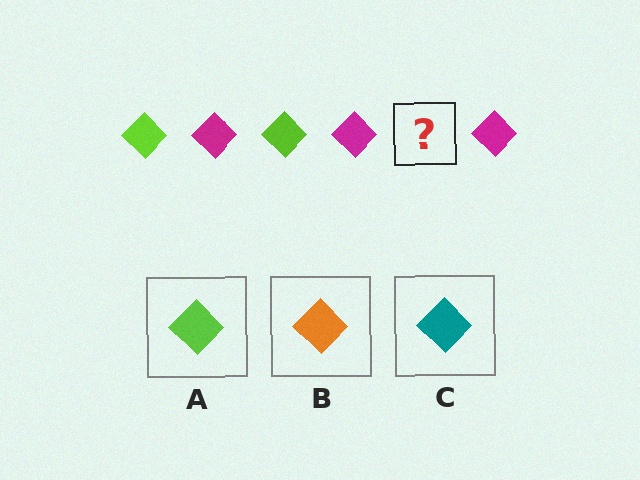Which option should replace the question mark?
Option A.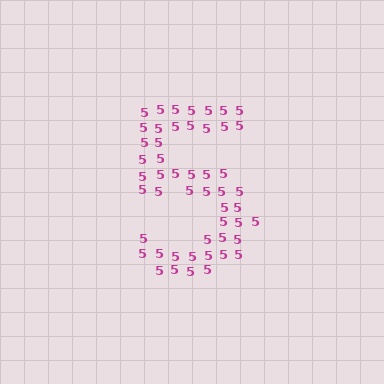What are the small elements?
The small elements are digit 5's.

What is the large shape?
The large shape is the digit 5.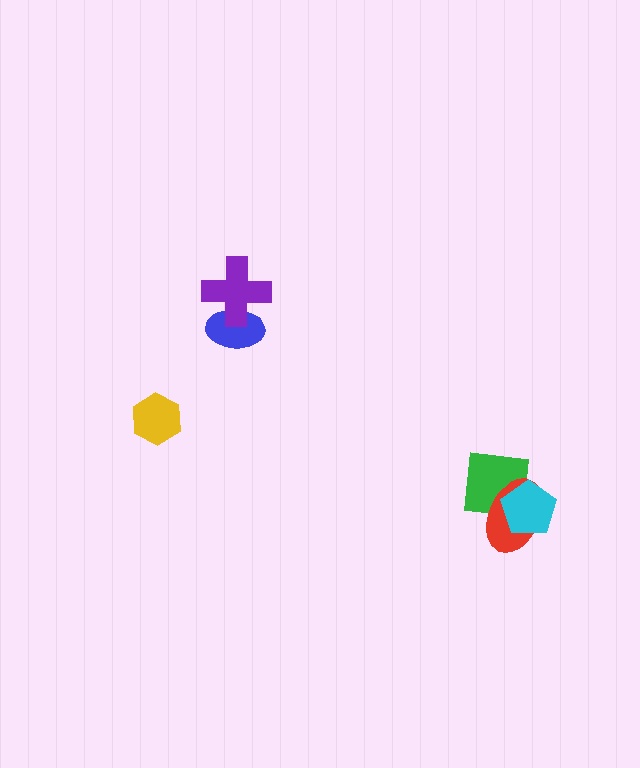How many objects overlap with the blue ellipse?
1 object overlaps with the blue ellipse.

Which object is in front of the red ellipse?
The cyan pentagon is in front of the red ellipse.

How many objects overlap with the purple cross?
1 object overlaps with the purple cross.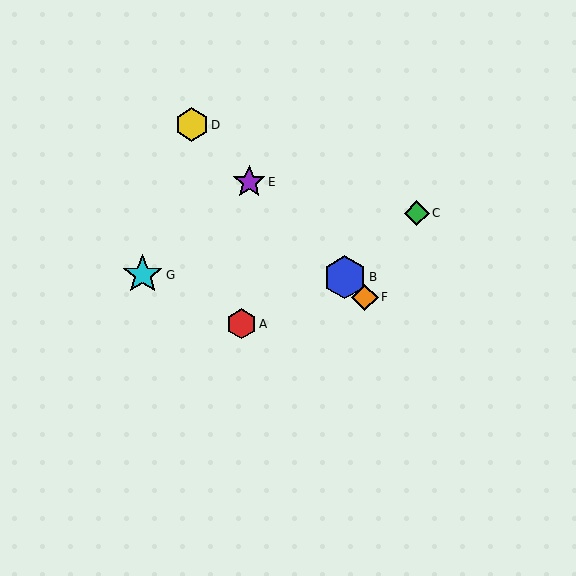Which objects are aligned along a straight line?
Objects B, D, E, F are aligned along a straight line.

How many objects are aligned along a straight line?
4 objects (B, D, E, F) are aligned along a straight line.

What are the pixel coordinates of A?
Object A is at (241, 324).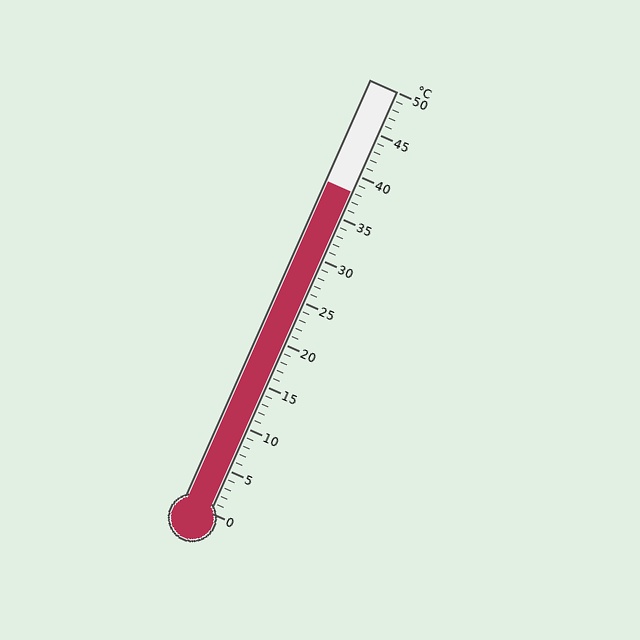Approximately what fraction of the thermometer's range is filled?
The thermometer is filled to approximately 75% of its range.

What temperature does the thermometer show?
The thermometer shows approximately 38°C.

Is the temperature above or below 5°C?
The temperature is above 5°C.